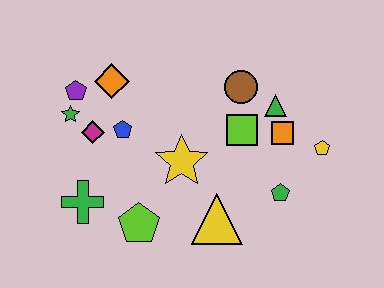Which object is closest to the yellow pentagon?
The orange square is closest to the yellow pentagon.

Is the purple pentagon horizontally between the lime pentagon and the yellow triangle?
No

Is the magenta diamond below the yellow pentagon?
No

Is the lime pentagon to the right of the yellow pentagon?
No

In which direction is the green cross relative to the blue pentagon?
The green cross is below the blue pentagon.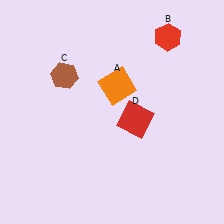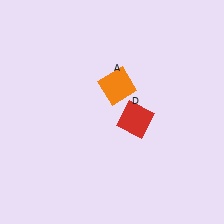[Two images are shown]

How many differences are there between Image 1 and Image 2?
There are 2 differences between the two images.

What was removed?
The brown hexagon (C), the red hexagon (B) were removed in Image 2.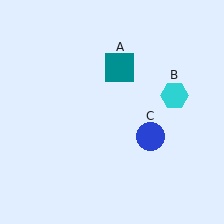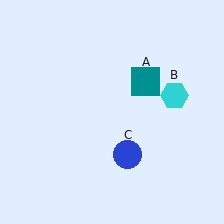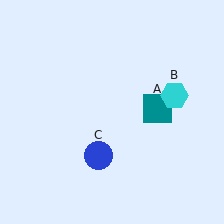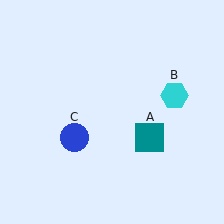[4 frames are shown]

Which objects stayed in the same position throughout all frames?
Cyan hexagon (object B) remained stationary.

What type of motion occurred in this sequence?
The teal square (object A), blue circle (object C) rotated clockwise around the center of the scene.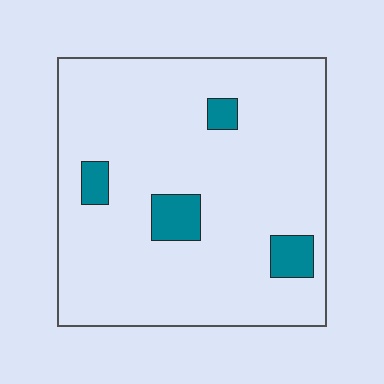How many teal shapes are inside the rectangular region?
4.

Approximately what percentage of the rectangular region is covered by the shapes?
Approximately 10%.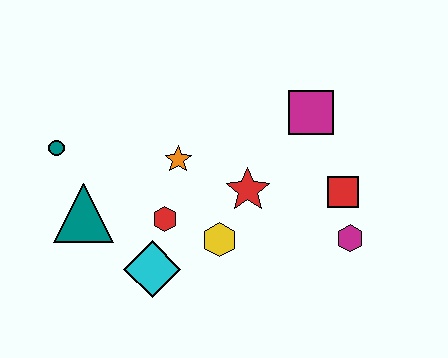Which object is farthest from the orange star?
The magenta hexagon is farthest from the orange star.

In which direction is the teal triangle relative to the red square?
The teal triangle is to the left of the red square.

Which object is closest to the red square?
The magenta hexagon is closest to the red square.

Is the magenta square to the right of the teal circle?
Yes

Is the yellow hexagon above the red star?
No